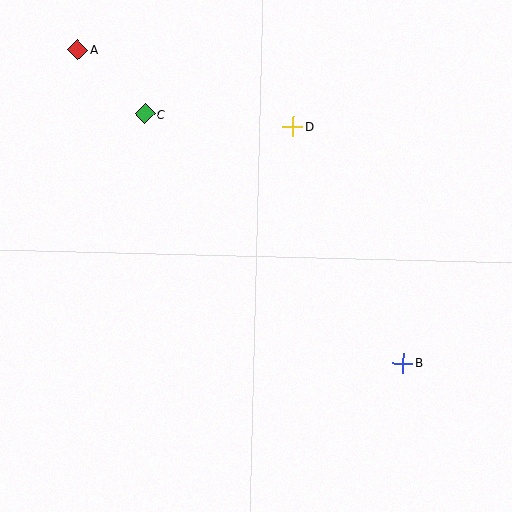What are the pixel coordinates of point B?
Point B is at (403, 363).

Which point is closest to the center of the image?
Point D at (293, 127) is closest to the center.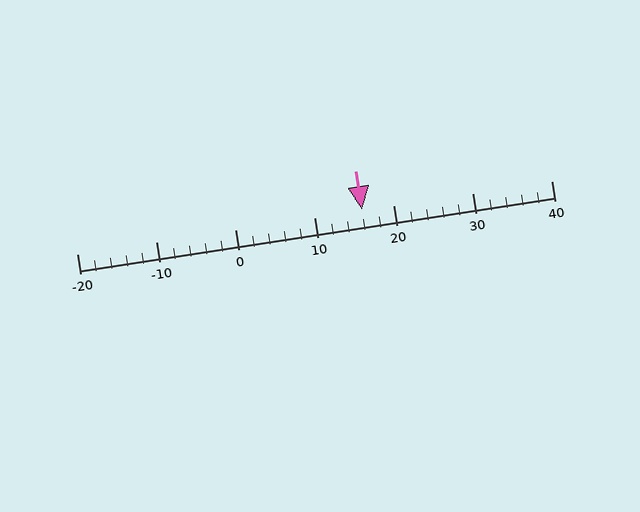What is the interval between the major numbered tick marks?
The major tick marks are spaced 10 units apart.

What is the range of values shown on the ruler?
The ruler shows values from -20 to 40.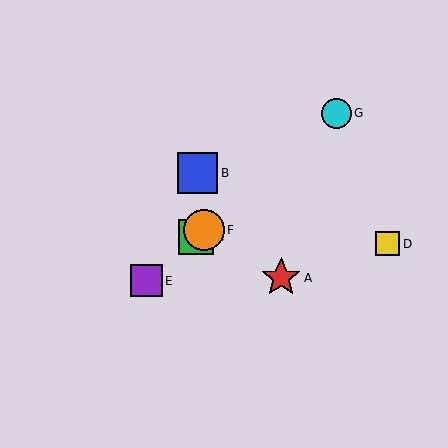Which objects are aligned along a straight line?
Objects C, E, F, G are aligned along a straight line.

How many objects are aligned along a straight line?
4 objects (C, E, F, G) are aligned along a straight line.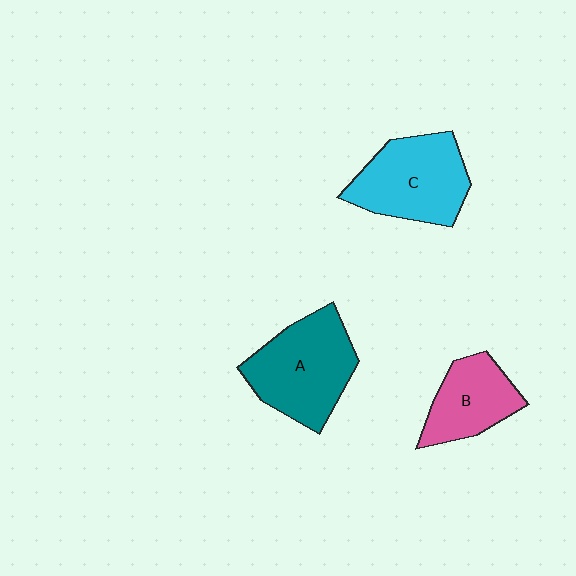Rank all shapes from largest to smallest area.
From largest to smallest: A (teal), C (cyan), B (pink).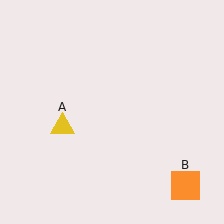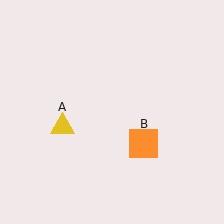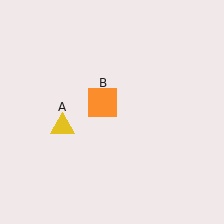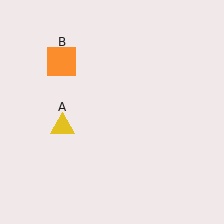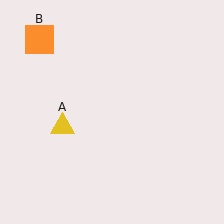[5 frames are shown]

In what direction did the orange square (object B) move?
The orange square (object B) moved up and to the left.